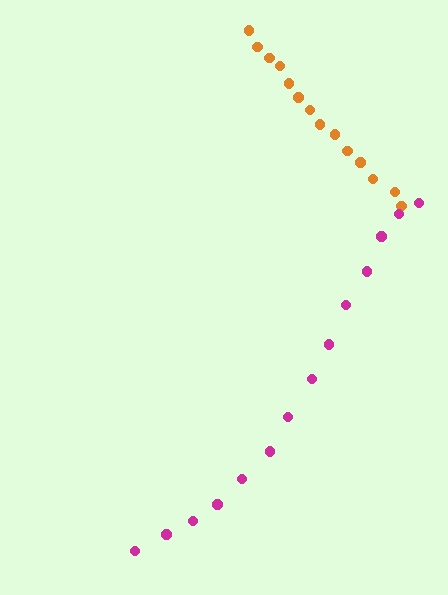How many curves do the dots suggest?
There are 2 distinct paths.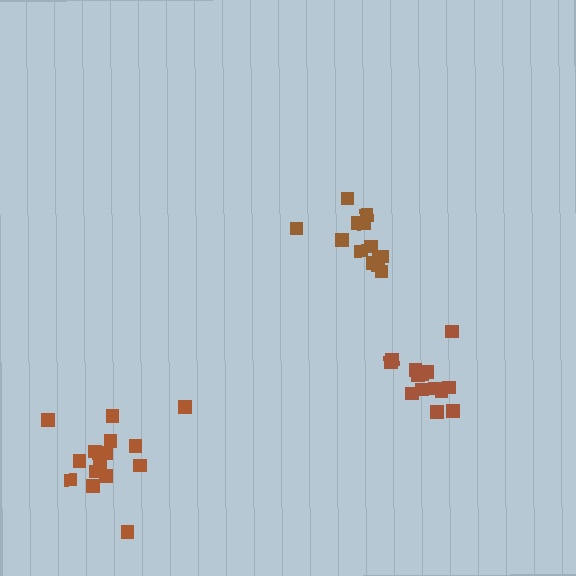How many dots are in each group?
Group 1: 13 dots, Group 2: 16 dots, Group 3: 14 dots (43 total).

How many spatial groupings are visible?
There are 3 spatial groupings.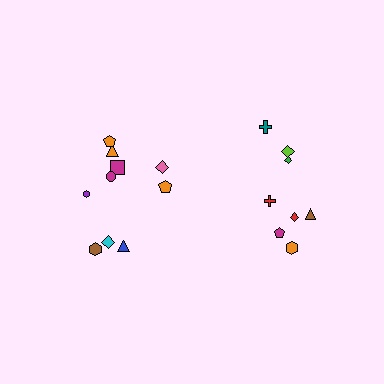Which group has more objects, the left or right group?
The left group.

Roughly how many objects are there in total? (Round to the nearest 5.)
Roughly 20 objects in total.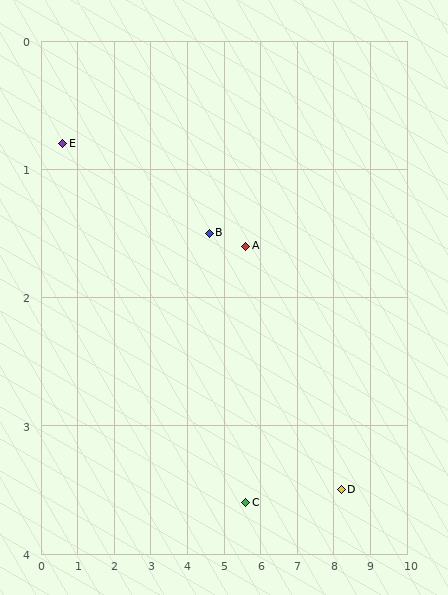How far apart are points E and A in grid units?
Points E and A are about 5.1 grid units apart.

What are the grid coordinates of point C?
Point C is at approximately (5.6, 3.6).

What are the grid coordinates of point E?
Point E is at approximately (0.6, 0.8).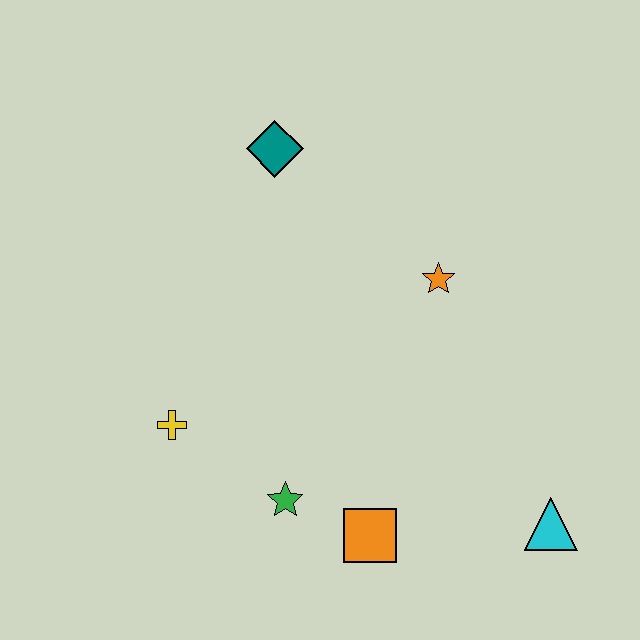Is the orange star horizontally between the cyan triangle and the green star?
Yes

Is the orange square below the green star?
Yes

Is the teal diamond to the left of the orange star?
Yes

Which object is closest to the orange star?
The teal diamond is closest to the orange star.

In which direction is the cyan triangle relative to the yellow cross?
The cyan triangle is to the right of the yellow cross.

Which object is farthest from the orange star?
The yellow cross is farthest from the orange star.